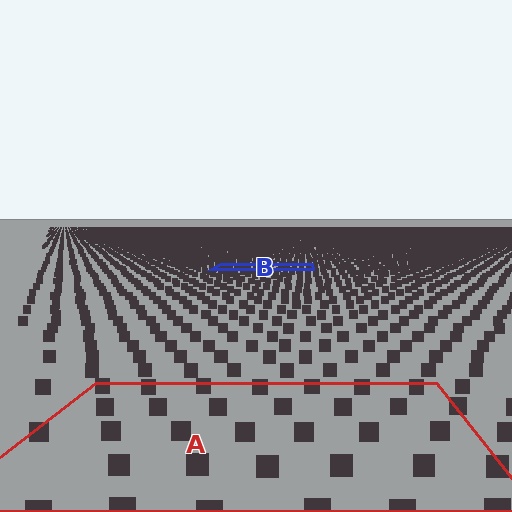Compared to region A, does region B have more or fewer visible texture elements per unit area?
Region B has more texture elements per unit area — they are packed more densely because it is farther away.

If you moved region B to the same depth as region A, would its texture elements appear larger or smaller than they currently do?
They would appear larger. At a closer depth, the same texture elements are projected at a bigger on-screen size.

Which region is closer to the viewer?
Region A is closer. The texture elements there are larger and more spread out.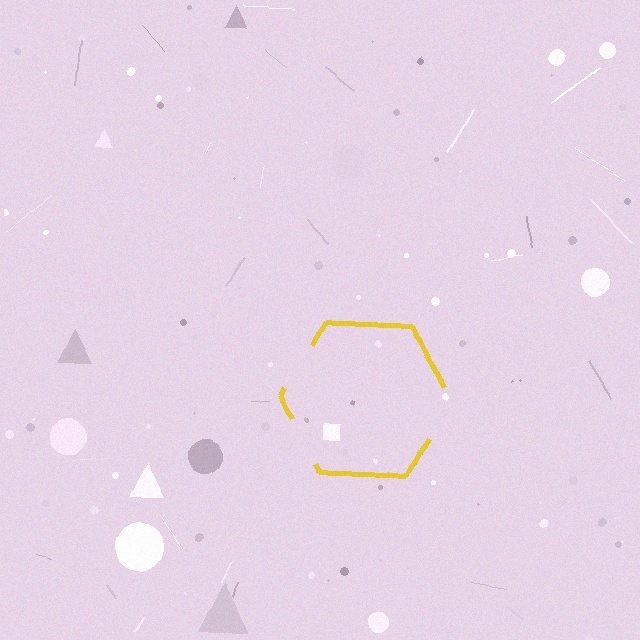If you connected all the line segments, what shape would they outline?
They would outline a hexagon.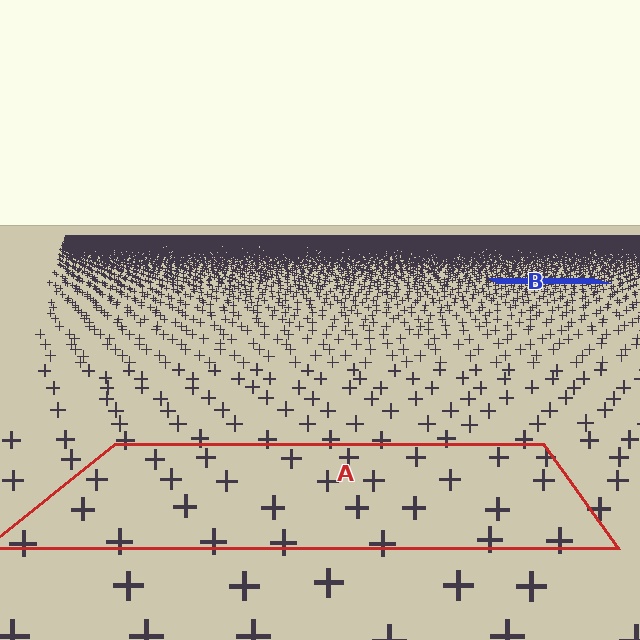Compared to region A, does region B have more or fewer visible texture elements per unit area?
Region B has more texture elements per unit area — they are packed more densely because it is farther away.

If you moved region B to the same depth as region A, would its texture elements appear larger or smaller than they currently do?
They would appear larger. At a closer depth, the same texture elements are projected at a bigger on-screen size.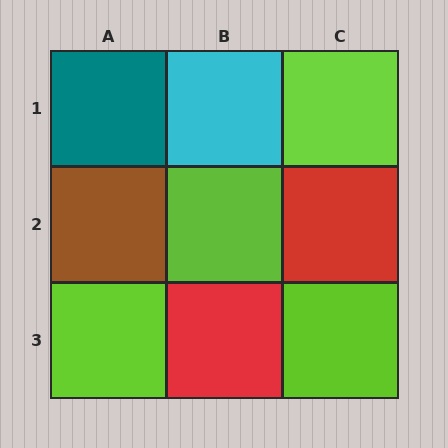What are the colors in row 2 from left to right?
Brown, lime, red.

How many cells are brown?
1 cell is brown.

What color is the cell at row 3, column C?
Lime.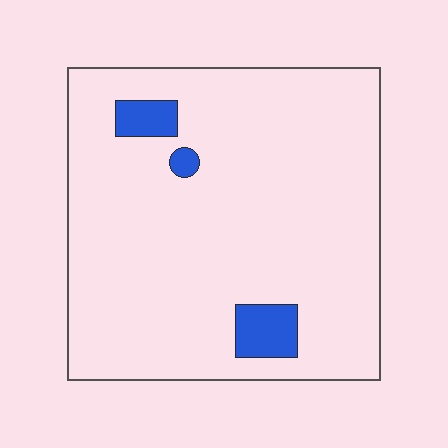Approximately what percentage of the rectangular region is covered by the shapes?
Approximately 5%.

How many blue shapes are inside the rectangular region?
3.